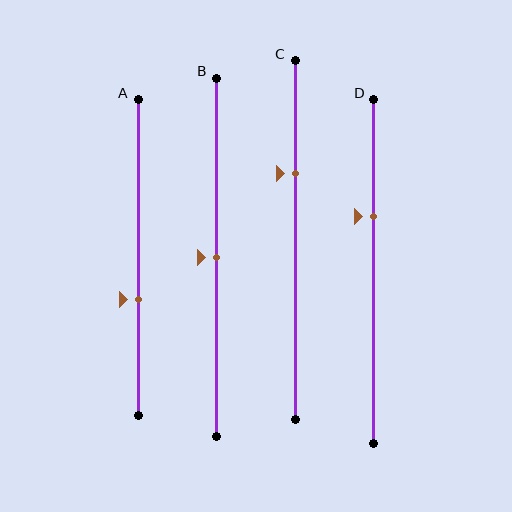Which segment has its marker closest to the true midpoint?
Segment B has its marker closest to the true midpoint.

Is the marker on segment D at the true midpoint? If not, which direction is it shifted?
No, the marker on segment D is shifted upward by about 16% of the segment length.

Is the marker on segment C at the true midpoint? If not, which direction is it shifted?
No, the marker on segment C is shifted upward by about 19% of the segment length.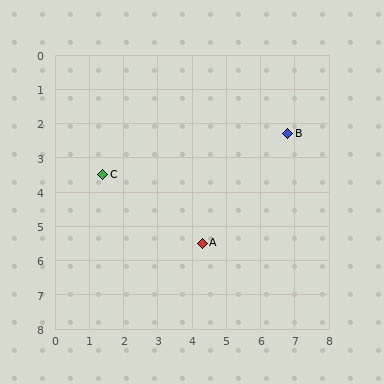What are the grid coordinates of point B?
Point B is at approximately (6.8, 2.3).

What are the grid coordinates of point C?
Point C is at approximately (1.4, 3.5).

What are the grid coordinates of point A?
Point A is at approximately (4.3, 5.5).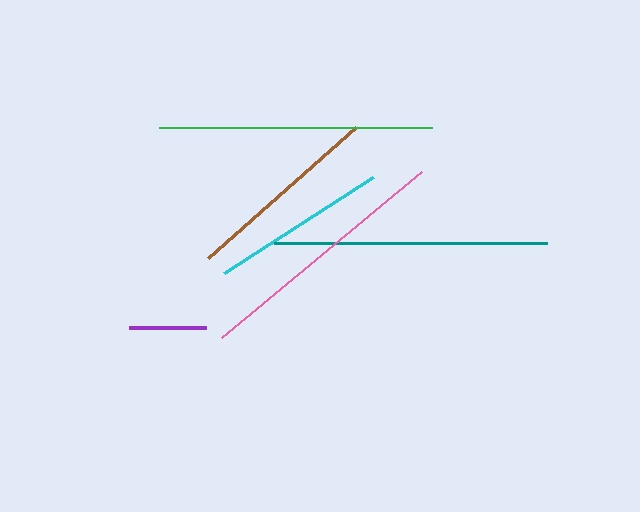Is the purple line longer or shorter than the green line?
The green line is longer than the purple line.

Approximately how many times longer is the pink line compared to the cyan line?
The pink line is approximately 1.5 times the length of the cyan line.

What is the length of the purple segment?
The purple segment is approximately 77 pixels long.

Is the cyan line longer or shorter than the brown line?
The brown line is longer than the cyan line.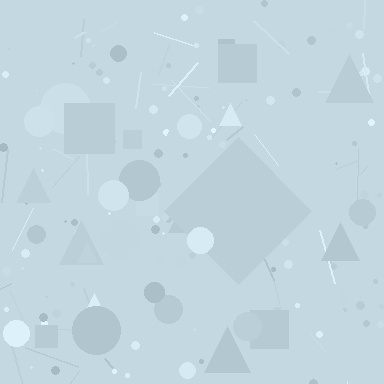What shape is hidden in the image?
A diamond is hidden in the image.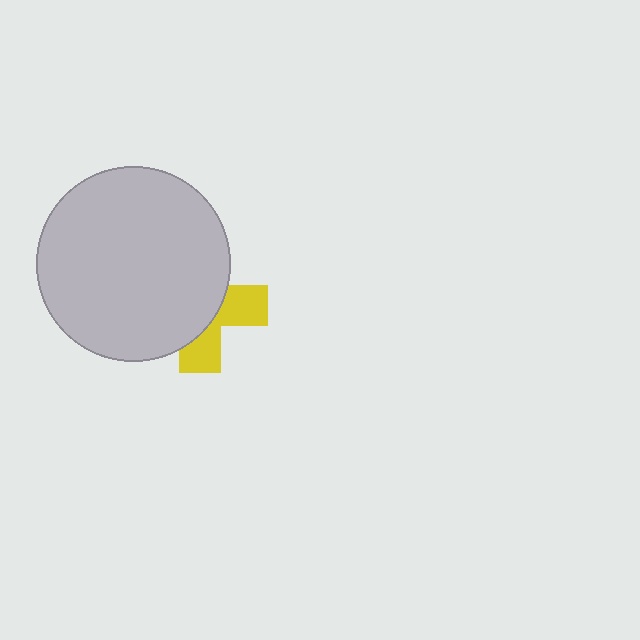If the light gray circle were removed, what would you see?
You would see the complete yellow cross.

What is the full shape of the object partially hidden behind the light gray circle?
The partially hidden object is a yellow cross.